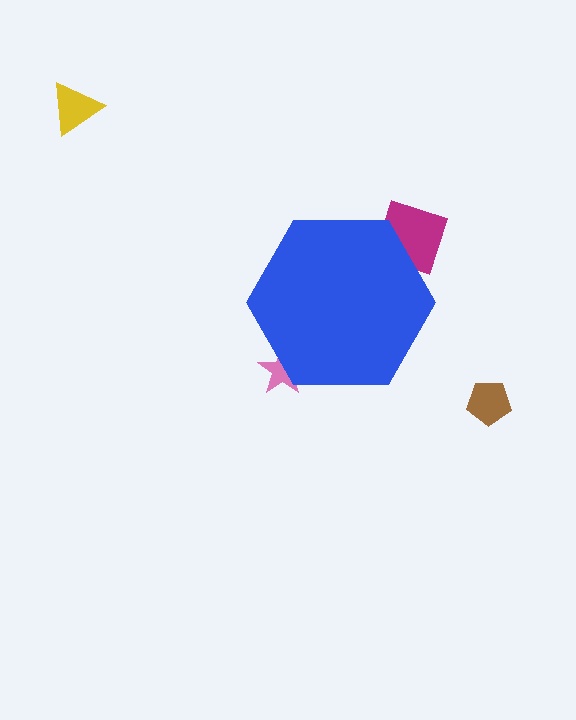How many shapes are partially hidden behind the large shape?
2 shapes are partially hidden.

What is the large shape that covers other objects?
A blue hexagon.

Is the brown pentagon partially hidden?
No, the brown pentagon is fully visible.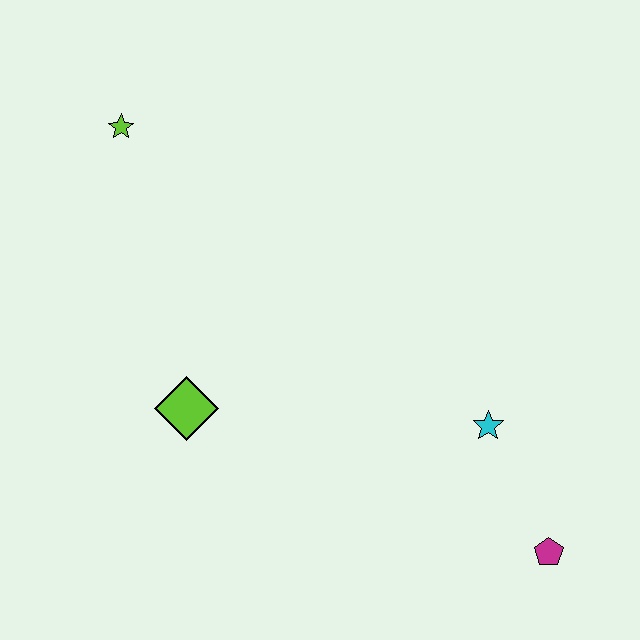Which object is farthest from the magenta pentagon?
The lime star is farthest from the magenta pentagon.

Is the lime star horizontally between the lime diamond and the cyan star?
No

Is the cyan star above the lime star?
No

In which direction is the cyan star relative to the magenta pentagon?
The cyan star is above the magenta pentagon.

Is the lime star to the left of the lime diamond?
Yes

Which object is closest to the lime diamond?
The lime star is closest to the lime diamond.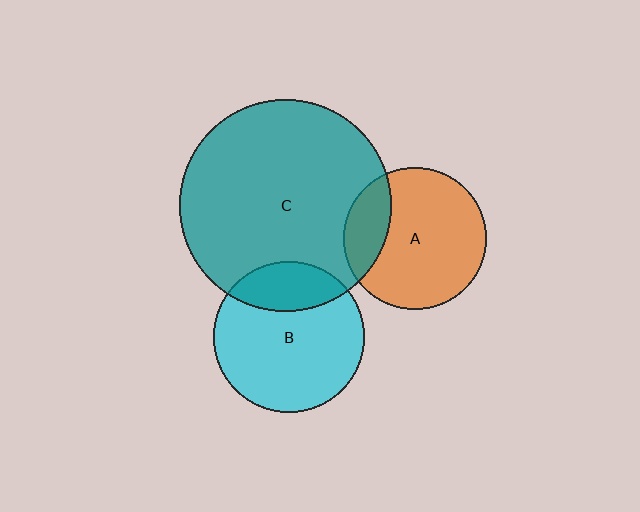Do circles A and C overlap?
Yes.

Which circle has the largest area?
Circle C (teal).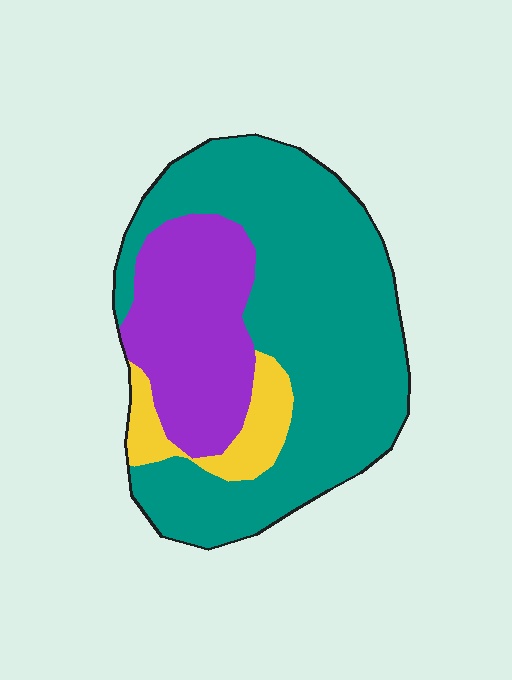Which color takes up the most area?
Teal, at roughly 65%.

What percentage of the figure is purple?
Purple takes up between a quarter and a half of the figure.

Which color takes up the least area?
Yellow, at roughly 10%.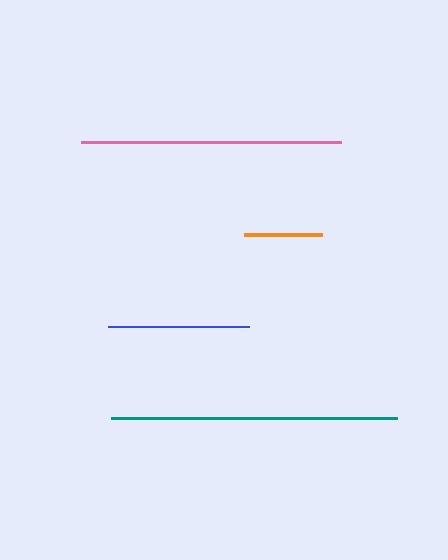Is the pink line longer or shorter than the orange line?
The pink line is longer than the orange line.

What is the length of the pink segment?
The pink segment is approximately 260 pixels long.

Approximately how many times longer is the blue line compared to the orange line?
The blue line is approximately 1.8 times the length of the orange line.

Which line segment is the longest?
The teal line is the longest at approximately 286 pixels.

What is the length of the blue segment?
The blue segment is approximately 140 pixels long.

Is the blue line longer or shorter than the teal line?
The teal line is longer than the blue line.